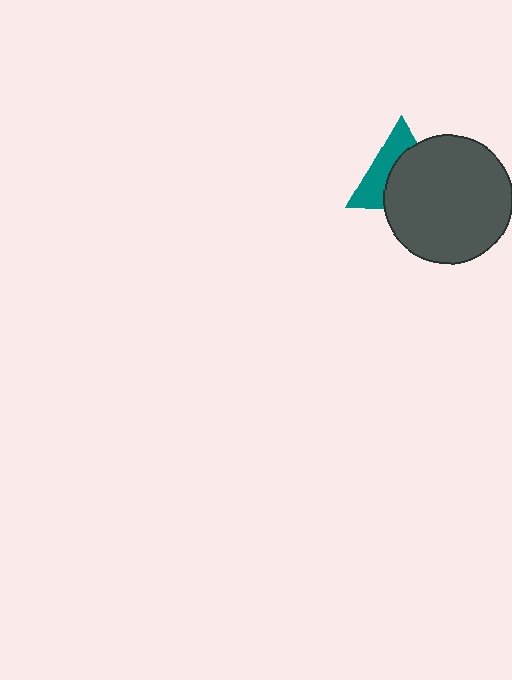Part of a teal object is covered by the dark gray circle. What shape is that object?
It is a triangle.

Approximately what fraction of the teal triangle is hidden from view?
Roughly 57% of the teal triangle is hidden behind the dark gray circle.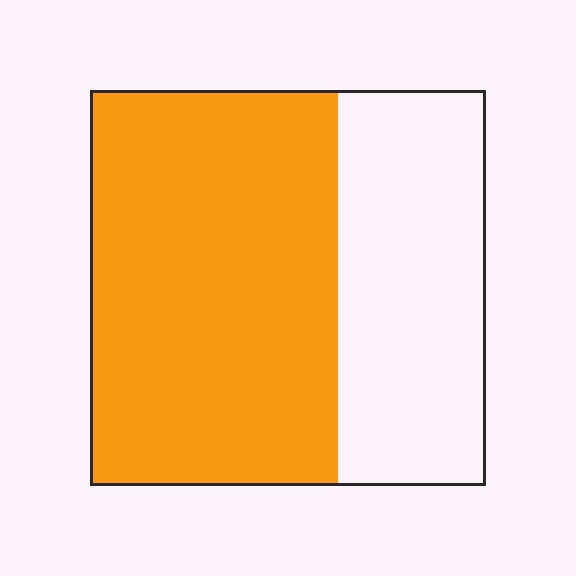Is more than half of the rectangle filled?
Yes.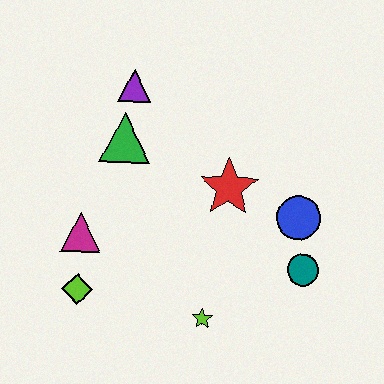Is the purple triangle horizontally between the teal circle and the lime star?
No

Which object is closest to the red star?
The blue circle is closest to the red star.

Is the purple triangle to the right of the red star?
No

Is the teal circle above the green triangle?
No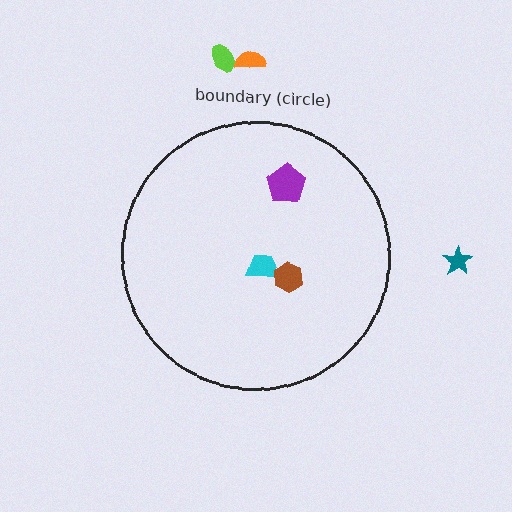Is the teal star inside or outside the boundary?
Outside.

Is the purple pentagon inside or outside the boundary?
Inside.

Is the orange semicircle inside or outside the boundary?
Outside.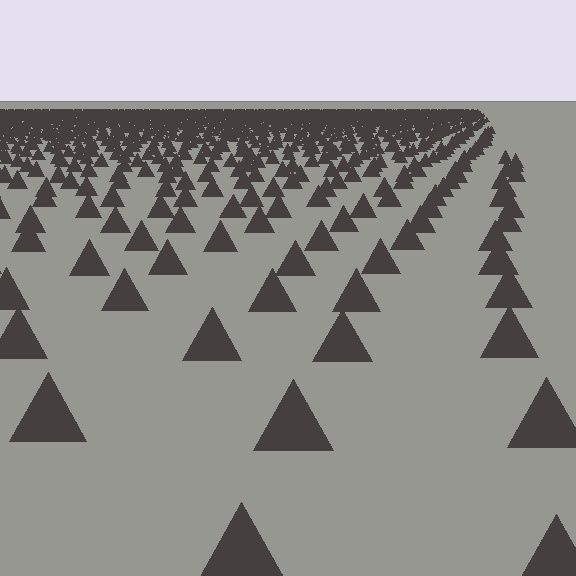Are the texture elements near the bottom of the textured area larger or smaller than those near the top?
Larger. Near the bottom, elements are closer to the viewer and appear at a bigger on-screen size.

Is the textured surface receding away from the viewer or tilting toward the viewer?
The surface is receding away from the viewer. Texture elements get smaller and denser toward the top.